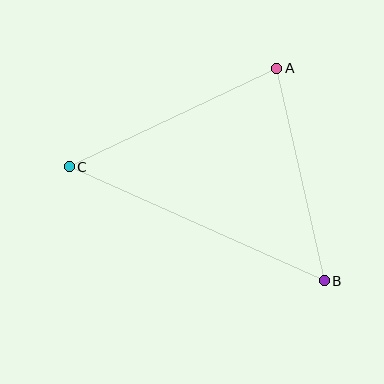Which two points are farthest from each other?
Points B and C are farthest from each other.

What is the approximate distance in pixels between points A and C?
The distance between A and C is approximately 229 pixels.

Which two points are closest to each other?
Points A and B are closest to each other.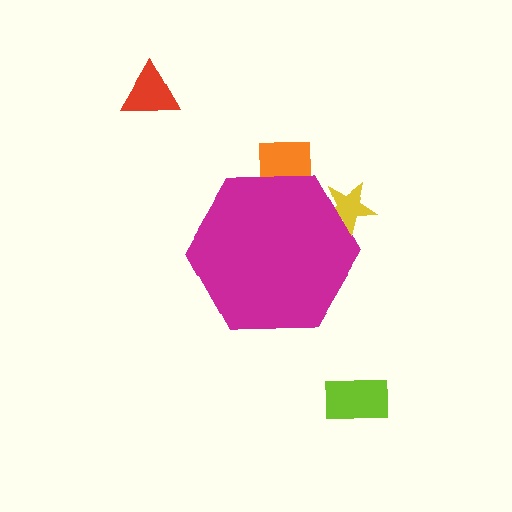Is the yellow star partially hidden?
Yes, the yellow star is partially hidden behind the magenta hexagon.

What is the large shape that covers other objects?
A magenta hexagon.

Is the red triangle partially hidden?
No, the red triangle is fully visible.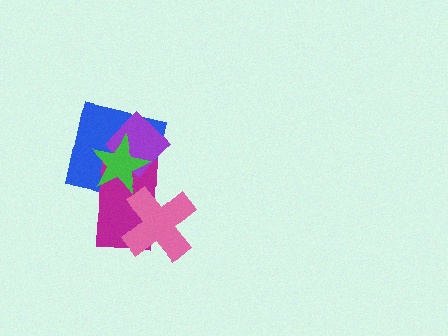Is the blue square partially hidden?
Yes, it is partially covered by another shape.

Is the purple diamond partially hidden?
Yes, it is partially covered by another shape.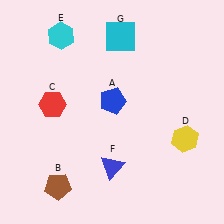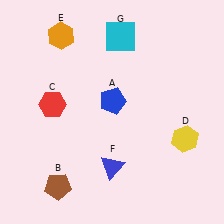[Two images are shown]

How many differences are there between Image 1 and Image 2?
There is 1 difference between the two images.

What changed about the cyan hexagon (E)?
In Image 1, E is cyan. In Image 2, it changed to orange.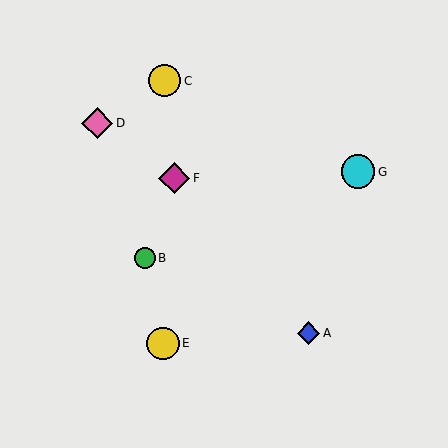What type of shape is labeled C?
Shape C is a yellow circle.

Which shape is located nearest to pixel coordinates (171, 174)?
The magenta diamond (labeled F) at (174, 178) is nearest to that location.